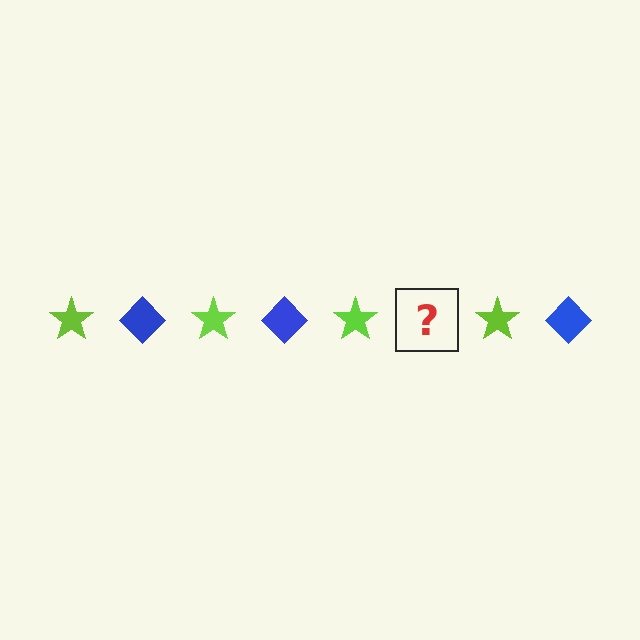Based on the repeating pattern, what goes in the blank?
The blank should be a blue diamond.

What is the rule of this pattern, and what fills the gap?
The rule is that the pattern alternates between lime star and blue diamond. The gap should be filled with a blue diamond.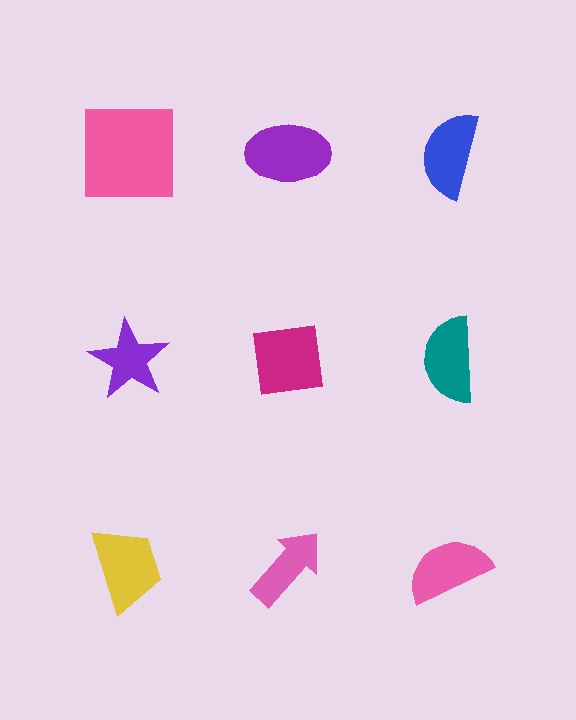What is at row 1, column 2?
A purple ellipse.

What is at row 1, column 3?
A blue semicircle.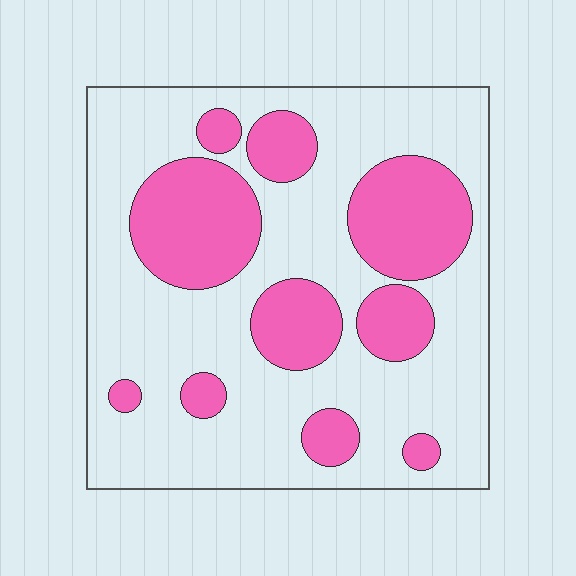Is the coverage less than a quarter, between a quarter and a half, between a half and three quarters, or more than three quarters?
Between a quarter and a half.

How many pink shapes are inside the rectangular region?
10.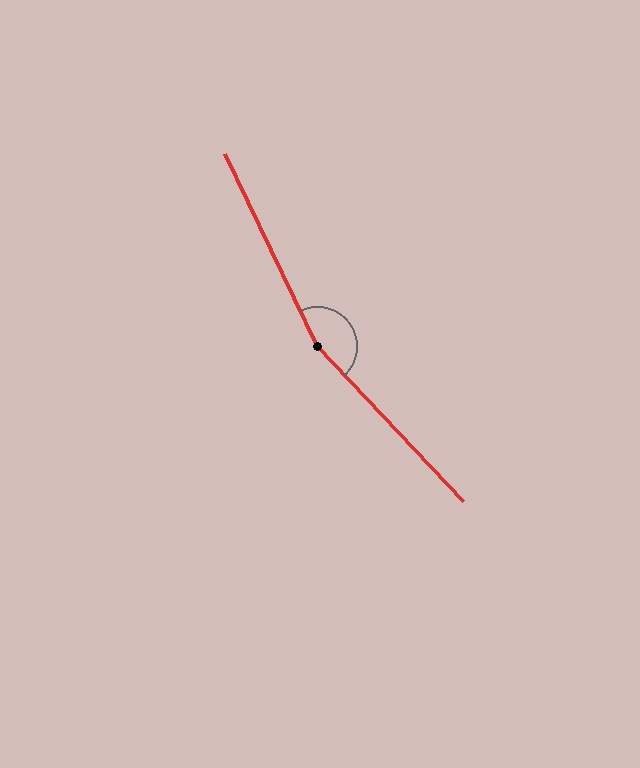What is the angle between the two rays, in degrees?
Approximately 162 degrees.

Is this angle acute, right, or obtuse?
It is obtuse.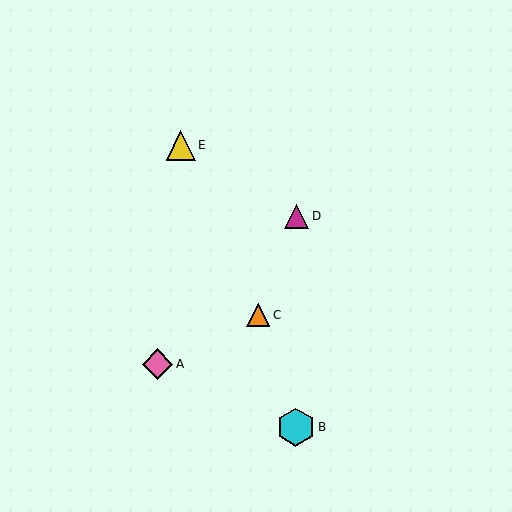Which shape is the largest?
The cyan hexagon (labeled B) is the largest.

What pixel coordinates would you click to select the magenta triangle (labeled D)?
Click at (297, 216) to select the magenta triangle D.